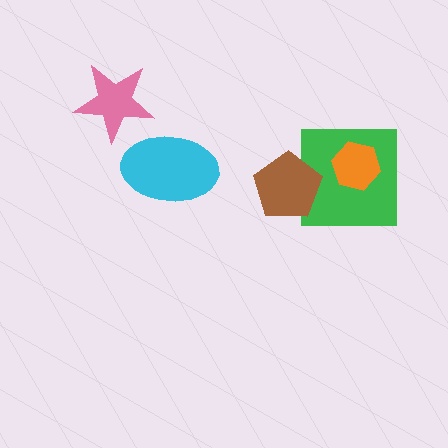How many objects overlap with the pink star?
0 objects overlap with the pink star.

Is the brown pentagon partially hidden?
No, no other shape covers it.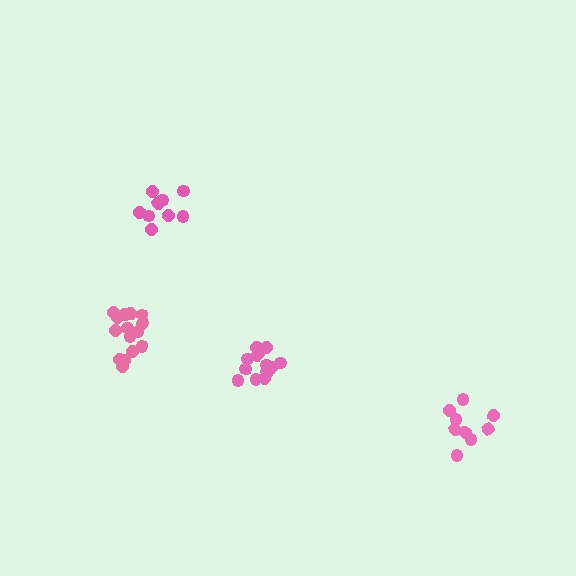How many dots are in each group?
Group 1: 13 dots, Group 2: 9 dots, Group 3: 9 dots, Group 4: 15 dots (46 total).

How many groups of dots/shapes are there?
There are 4 groups.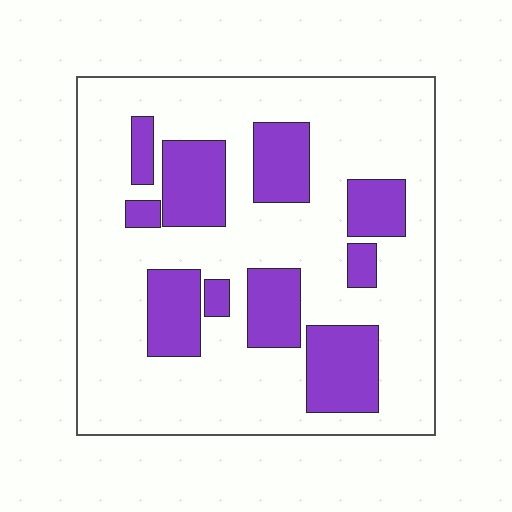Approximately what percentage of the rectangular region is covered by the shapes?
Approximately 25%.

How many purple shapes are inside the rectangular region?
10.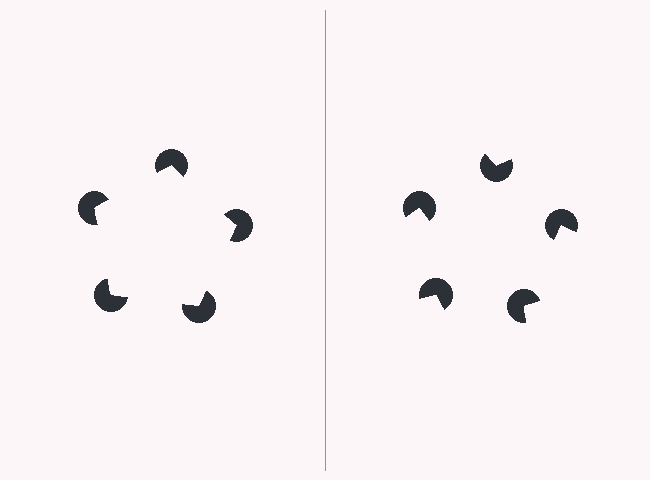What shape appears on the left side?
An illusory pentagon.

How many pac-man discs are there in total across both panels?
10 — 5 on each side.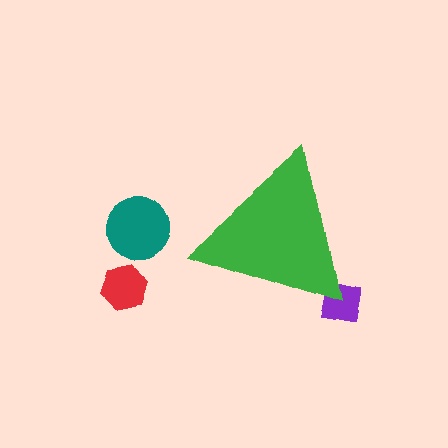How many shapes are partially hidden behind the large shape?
1 shape is partially hidden.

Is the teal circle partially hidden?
No, the teal circle is fully visible.